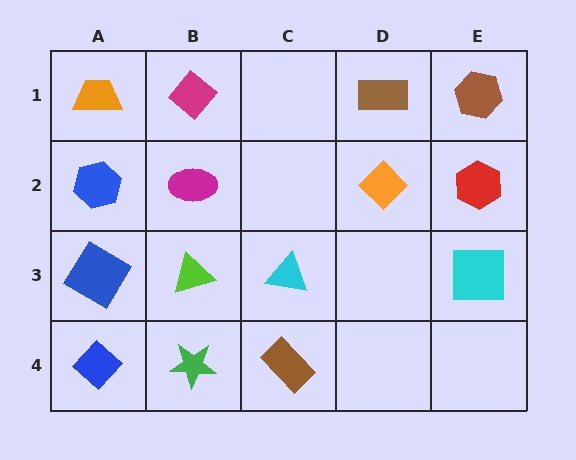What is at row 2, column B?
A magenta ellipse.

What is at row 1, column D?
A brown rectangle.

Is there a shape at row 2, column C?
No, that cell is empty.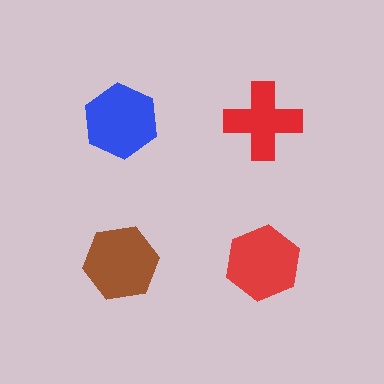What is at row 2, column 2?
A red hexagon.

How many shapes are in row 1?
2 shapes.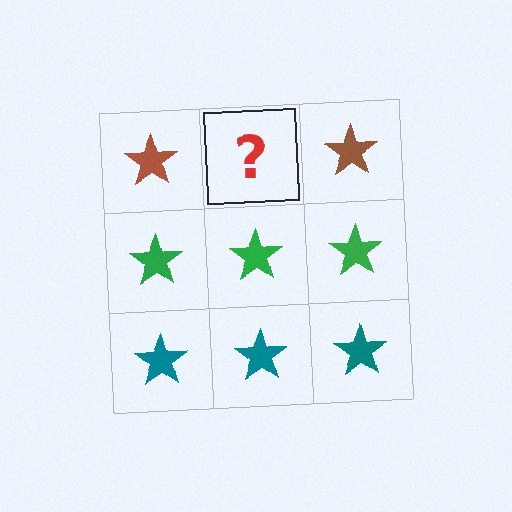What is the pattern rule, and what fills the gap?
The rule is that each row has a consistent color. The gap should be filled with a brown star.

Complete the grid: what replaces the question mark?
The question mark should be replaced with a brown star.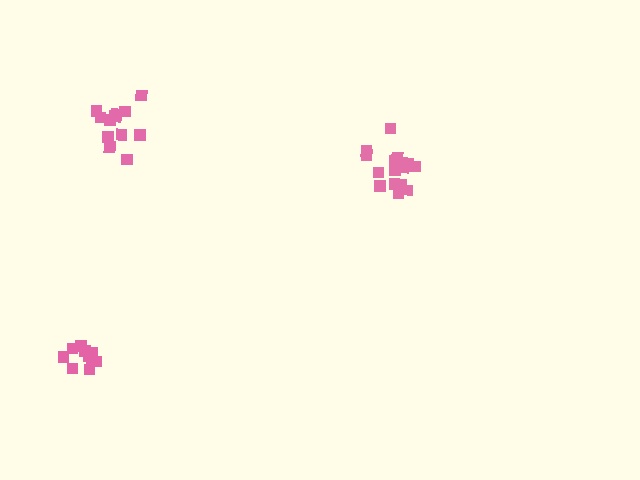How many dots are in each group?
Group 1: 12 dots, Group 2: 15 dots, Group 3: 10 dots (37 total).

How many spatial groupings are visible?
There are 3 spatial groupings.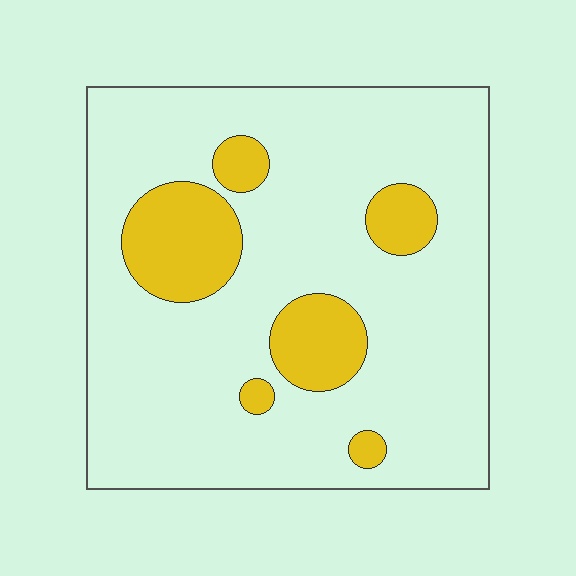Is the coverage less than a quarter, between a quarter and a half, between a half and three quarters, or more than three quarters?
Less than a quarter.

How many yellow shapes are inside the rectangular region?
6.